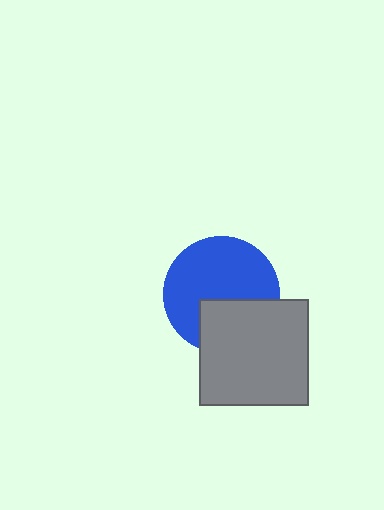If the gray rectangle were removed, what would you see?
You would see the complete blue circle.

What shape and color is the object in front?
The object in front is a gray rectangle.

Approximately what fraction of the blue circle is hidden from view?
Roughly 33% of the blue circle is hidden behind the gray rectangle.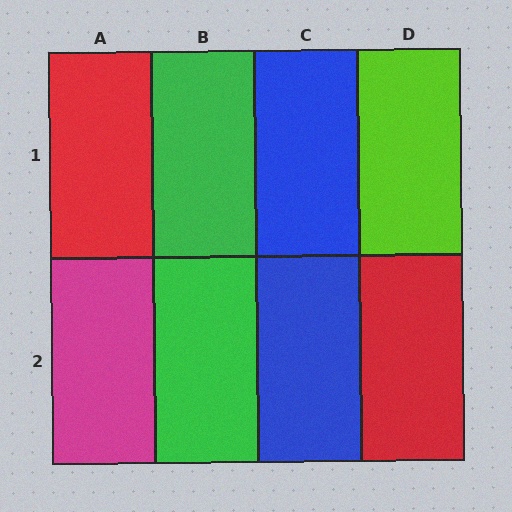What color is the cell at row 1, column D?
Lime.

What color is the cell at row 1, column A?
Red.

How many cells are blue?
2 cells are blue.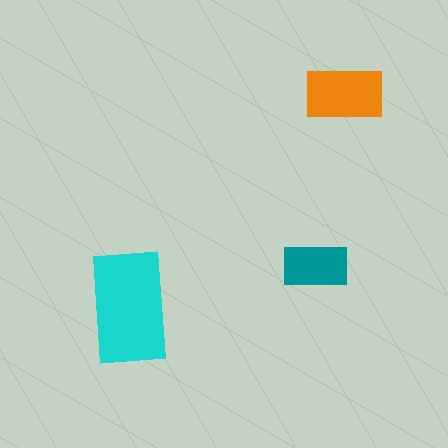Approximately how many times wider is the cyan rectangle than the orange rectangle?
About 1.5 times wider.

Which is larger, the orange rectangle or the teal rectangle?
The orange one.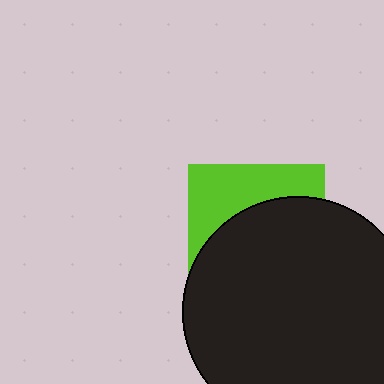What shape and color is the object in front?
The object in front is a black circle.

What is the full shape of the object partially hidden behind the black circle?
The partially hidden object is a lime square.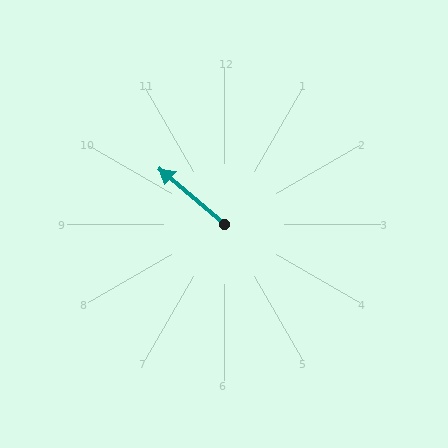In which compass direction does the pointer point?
Northwest.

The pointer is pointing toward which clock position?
Roughly 10 o'clock.